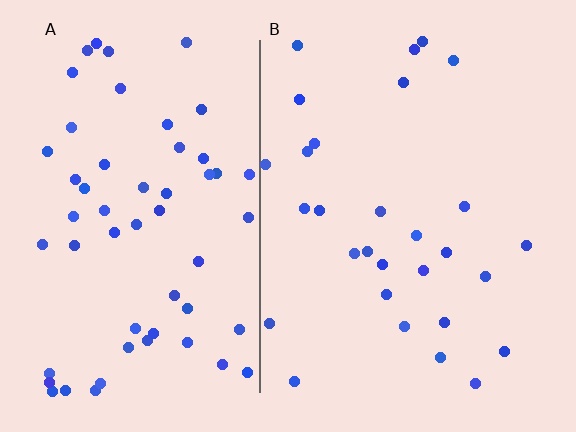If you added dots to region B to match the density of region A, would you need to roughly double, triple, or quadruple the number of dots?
Approximately double.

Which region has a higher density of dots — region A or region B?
A (the left).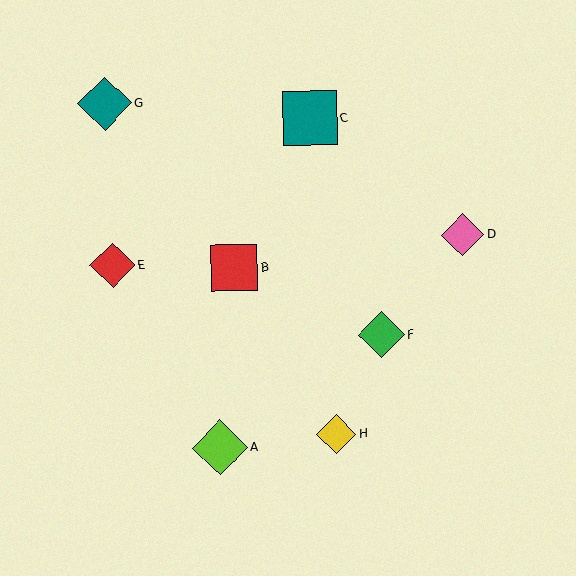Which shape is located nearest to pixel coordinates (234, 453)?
The lime diamond (labeled A) at (220, 447) is nearest to that location.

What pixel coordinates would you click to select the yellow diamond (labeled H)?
Click at (336, 434) to select the yellow diamond H.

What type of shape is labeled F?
Shape F is a green diamond.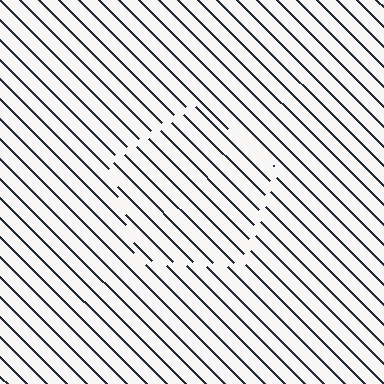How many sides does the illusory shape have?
5 sides — the line-ends trace a pentagon.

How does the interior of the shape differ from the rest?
The interior of the shape contains the same grating, shifted by half a period — the contour is defined by the phase discontinuity where line-ends from the inner and outer gratings abut.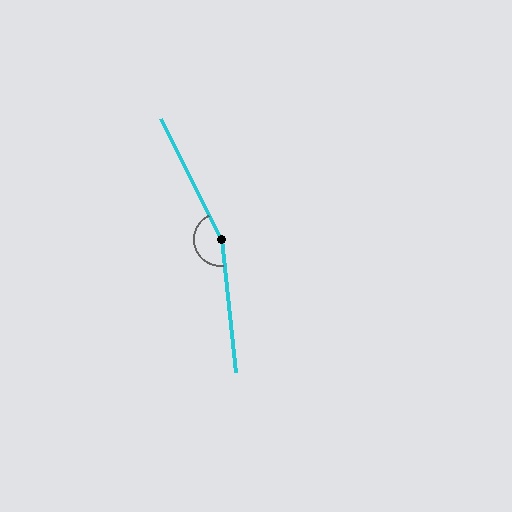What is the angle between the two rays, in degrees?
Approximately 160 degrees.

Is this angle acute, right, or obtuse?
It is obtuse.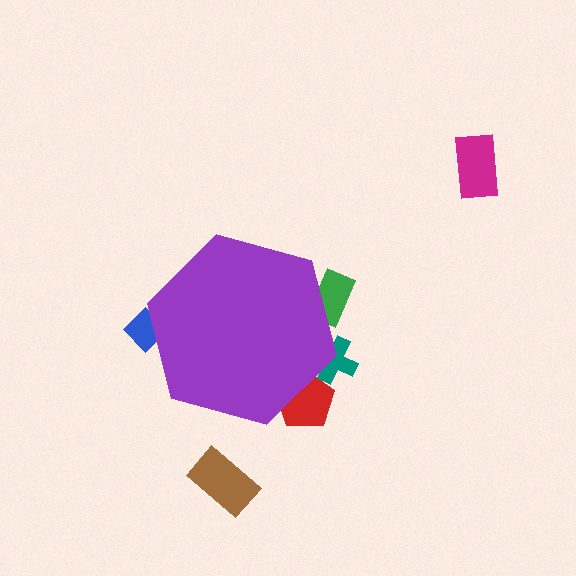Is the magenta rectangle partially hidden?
No, the magenta rectangle is fully visible.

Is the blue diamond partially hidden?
Yes, the blue diamond is partially hidden behind the purple hexagon.